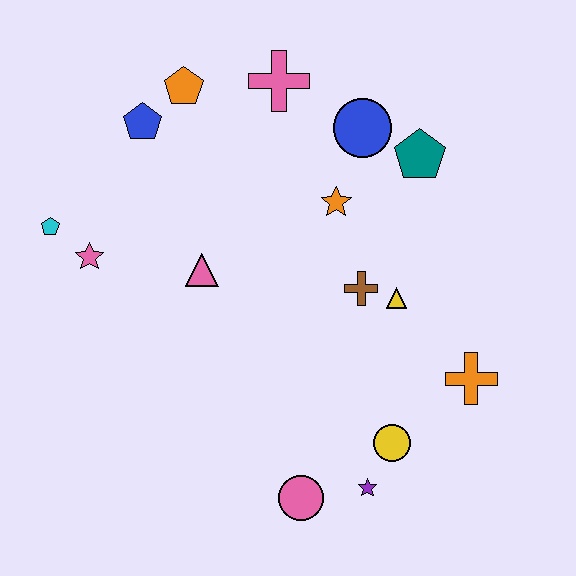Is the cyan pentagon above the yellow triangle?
Yes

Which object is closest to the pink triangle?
The pink star is closest to the pink triangle.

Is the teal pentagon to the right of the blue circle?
Yes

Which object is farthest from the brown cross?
The cyan pentagon is farthest from the brown cross.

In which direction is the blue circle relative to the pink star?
The blue circle is to the right of the pink star.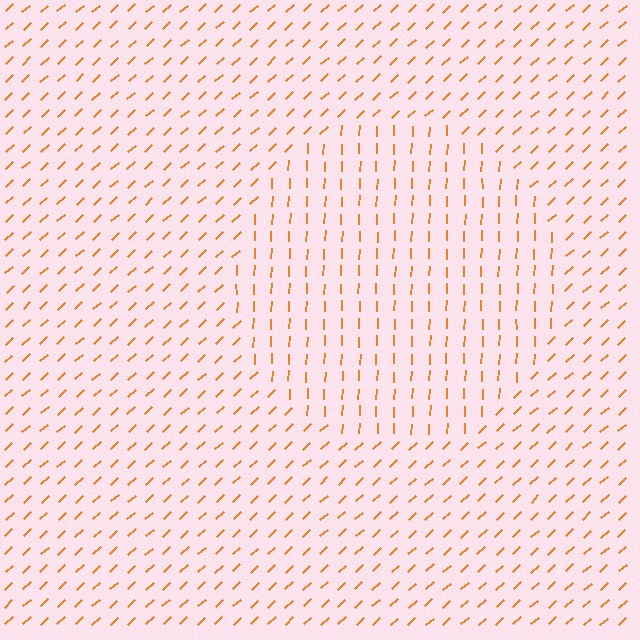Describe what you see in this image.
The image is filled with small orange line segments. A circle region in the image has lines oriented differently from the surrounding lines, creating a visible texture boundary.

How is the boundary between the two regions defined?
The boundary is defined purely by a change in line orientation (approximately 45 degrees difference). All lines are the same color and thickness.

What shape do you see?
I see a circle.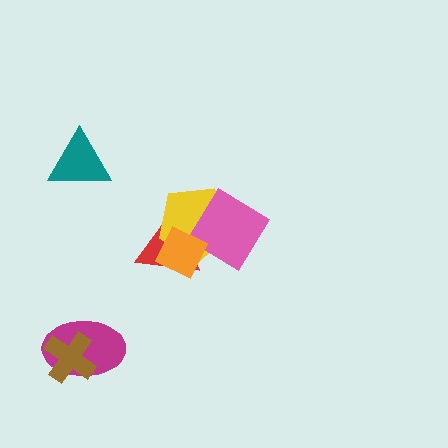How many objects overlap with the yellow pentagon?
3 objects overlap with the yellow pentagon.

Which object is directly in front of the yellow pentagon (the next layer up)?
The pink diamond is directly in front of the yellow pentagon.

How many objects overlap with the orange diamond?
2 objects overlap with the orange diamond.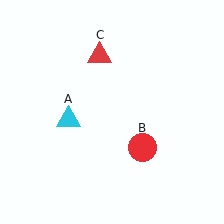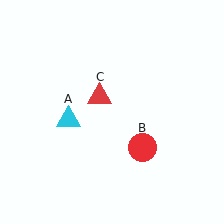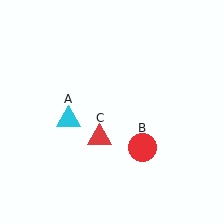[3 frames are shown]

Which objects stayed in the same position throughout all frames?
Cyan triangle (object A) and red circle (object B) remained stationary.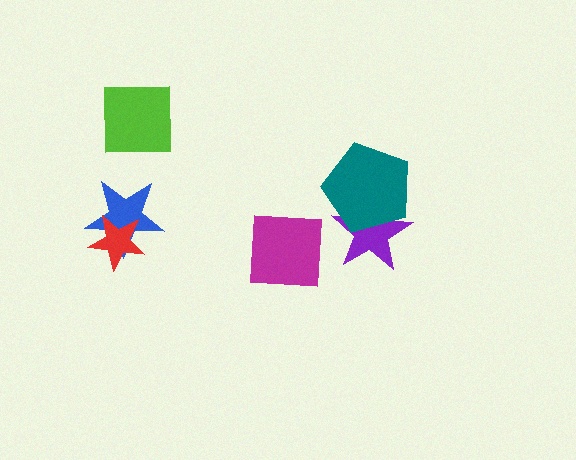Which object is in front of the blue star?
The red star is in front of the blue star.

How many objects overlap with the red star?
1 object overlaps with the red star.